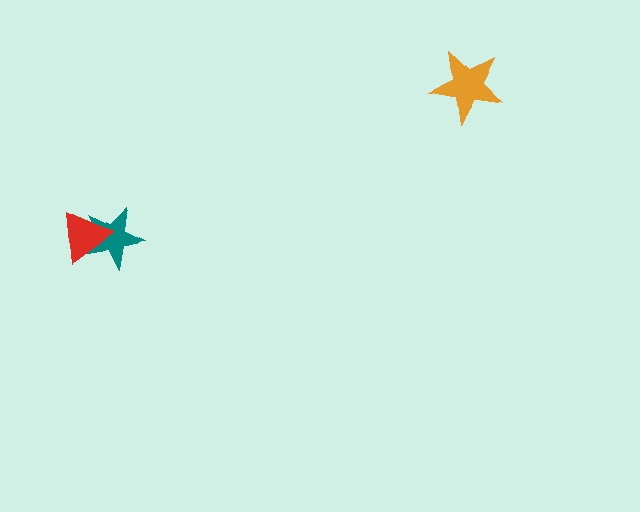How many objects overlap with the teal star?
1 object overlaps with the teal star.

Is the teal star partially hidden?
Yes, it is partially covered by another shape.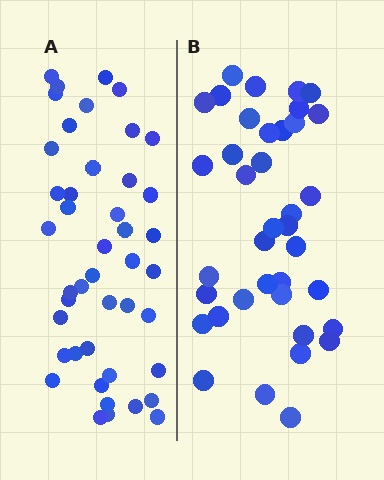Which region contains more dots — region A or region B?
Region A (the left region) has more dots.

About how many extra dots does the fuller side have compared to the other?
Region A has about 6 more dots than region B.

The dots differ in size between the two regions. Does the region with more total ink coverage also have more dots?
No. Region B has more total ink coverage because its dots are larger, but region A actually contains more individual dots. Total area can be misleading — the number of items is what matters here.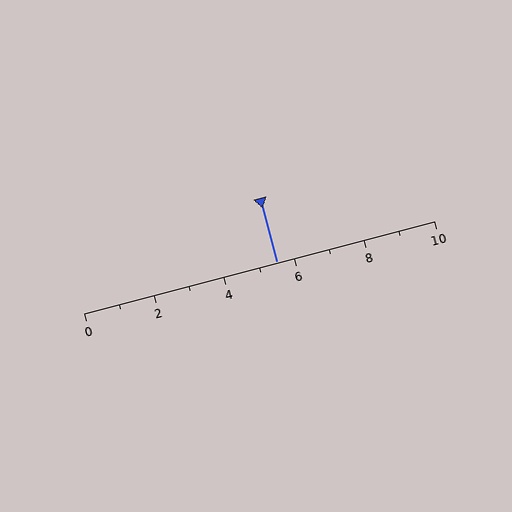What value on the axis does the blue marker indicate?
The marker indicates approximately 5.5.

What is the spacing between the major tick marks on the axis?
The major ticks are spaced 2 apart.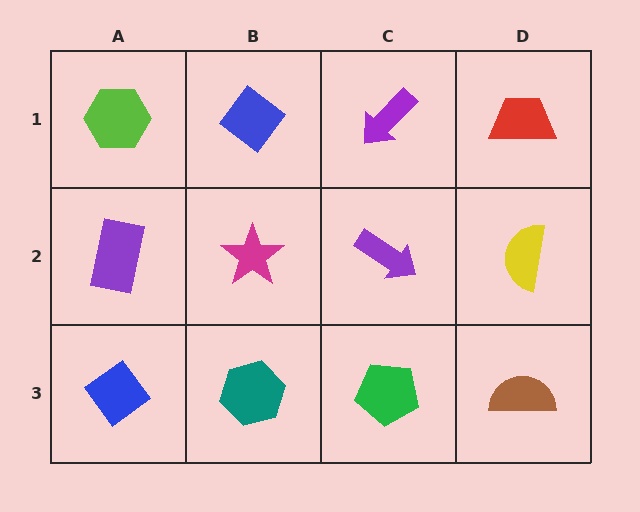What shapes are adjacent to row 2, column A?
A lime hexagon (row 1, column A), a blue diamond (row 3, column A), a magenta star (row 2, column B).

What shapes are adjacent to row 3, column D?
A yellow semicircle (row 2, column D), a green pentagon (row 3, column C).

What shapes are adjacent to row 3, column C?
A purple arrow (row 2, column C), a teal hexagon (row 3, column B), a brown semicircle (row 3, column D).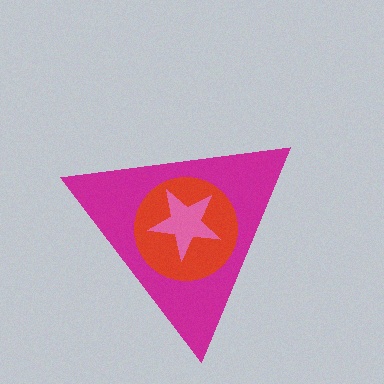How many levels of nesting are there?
3.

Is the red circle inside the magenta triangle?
Yes.